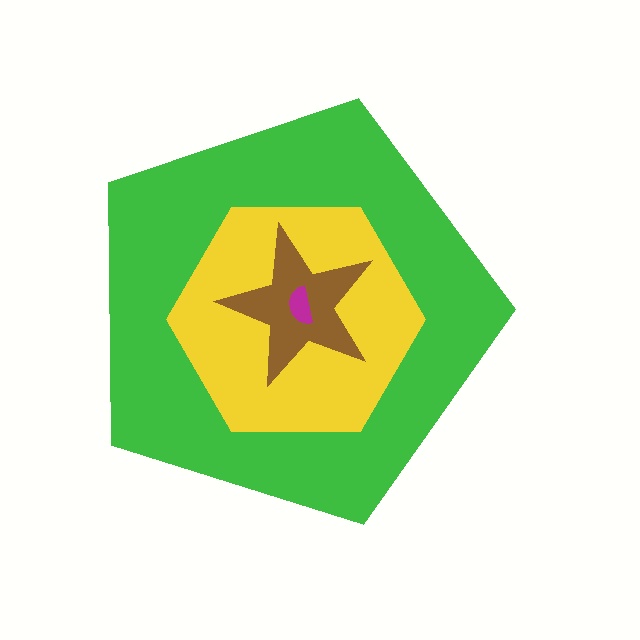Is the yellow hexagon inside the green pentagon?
Yes.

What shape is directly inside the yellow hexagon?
The brown star.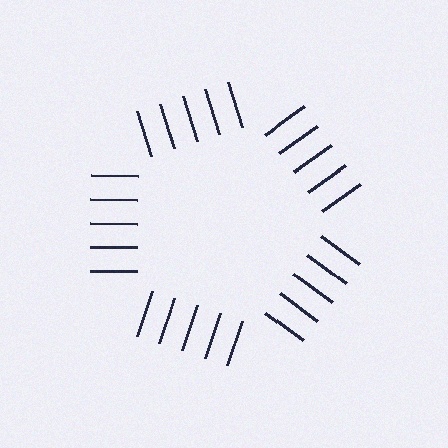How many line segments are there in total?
25 — 5 along each of the 5 edges.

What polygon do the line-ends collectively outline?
An illusory pentagon — the line segments terminate on its edges but no continuous stroke is drawn.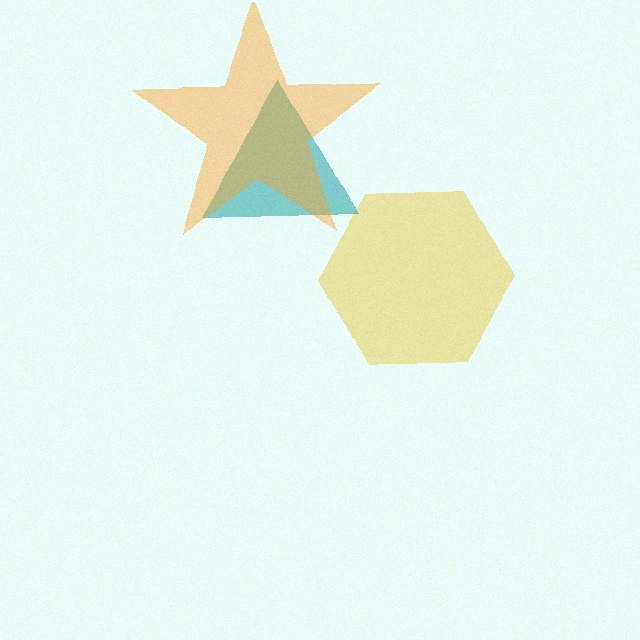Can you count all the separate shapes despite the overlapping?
Yes, there are 3 separate shapes.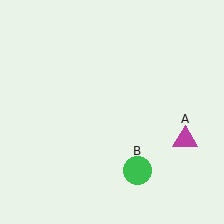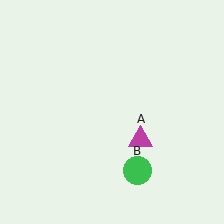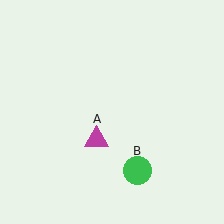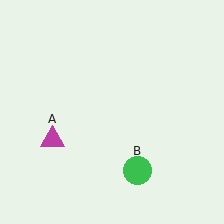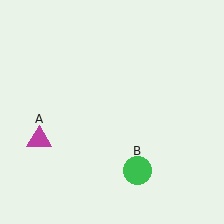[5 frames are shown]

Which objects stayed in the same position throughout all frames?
Green circle (object B) remained stationary.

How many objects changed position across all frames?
1 object changed position: magenta triangle (object A).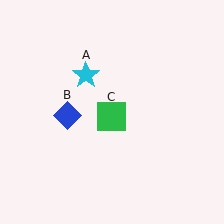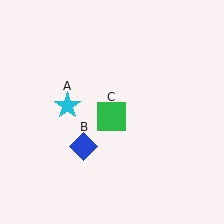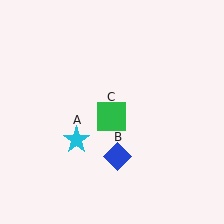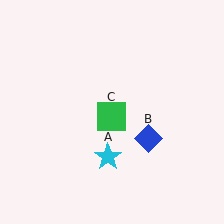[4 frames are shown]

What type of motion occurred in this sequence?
The cyan star (object A), blue diamond (object B) rotated counterclockwise around the center of the scene.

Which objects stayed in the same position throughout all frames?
Green square (object C) remained stationary.